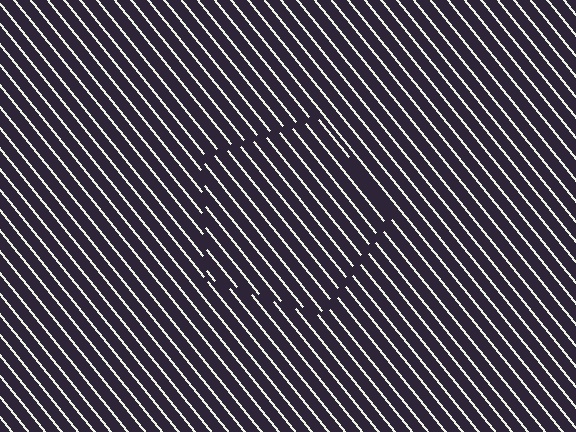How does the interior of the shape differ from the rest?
The interior of the shape contains the same grating, shifted by half a period — the contour is defined by the phase discontinuity where line-ends from the inner and outer gratings abut.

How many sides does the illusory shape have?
5 sides — the line-ends trace a pentagon.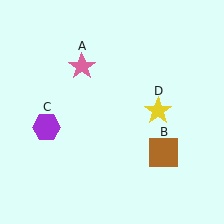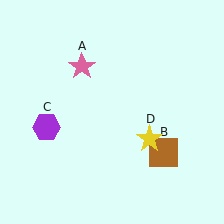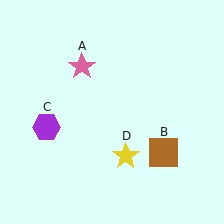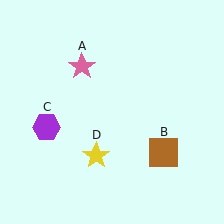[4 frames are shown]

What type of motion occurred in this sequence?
The yellow star (object D) rotated clockwise around the center of the scene.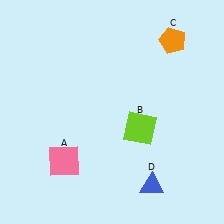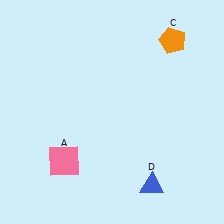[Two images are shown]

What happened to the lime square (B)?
The lime square (B) was removed in Image 2. It was in the bottom-right area of Image 1.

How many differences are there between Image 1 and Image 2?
There is 1 difference between the two images.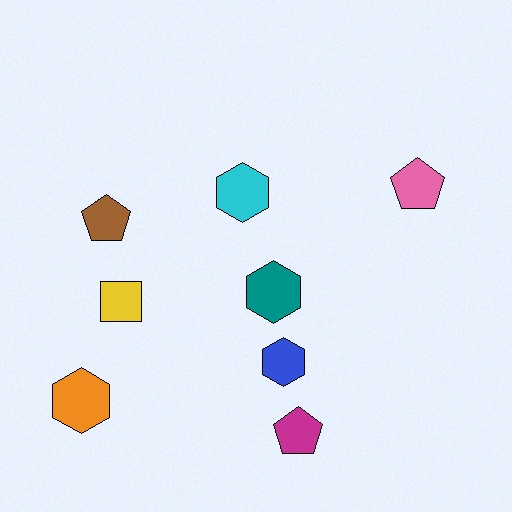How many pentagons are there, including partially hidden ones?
There are 3 pentagons.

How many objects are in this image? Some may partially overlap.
There are 8 objects.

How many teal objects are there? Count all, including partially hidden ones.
There is 1 teal object.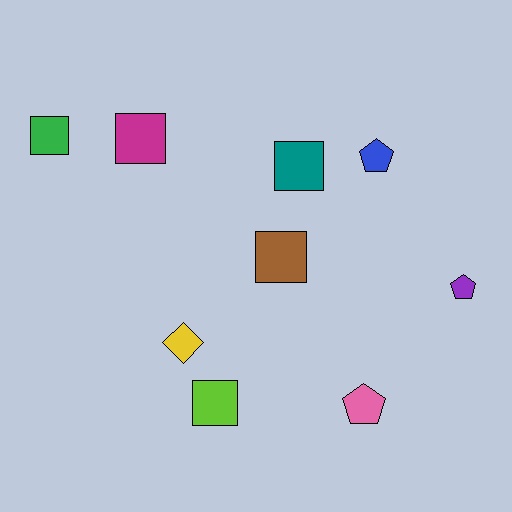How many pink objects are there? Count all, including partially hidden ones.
There is 1 pink object.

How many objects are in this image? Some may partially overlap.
There are 9 objects.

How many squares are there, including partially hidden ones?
There are 5 squares.